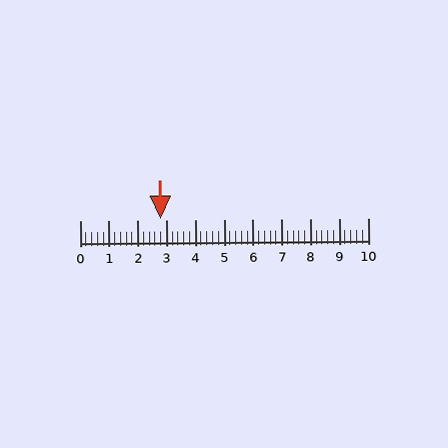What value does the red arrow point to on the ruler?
The red arrow points to approximately 2.8.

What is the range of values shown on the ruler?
The ruler shows values from 0 to 10.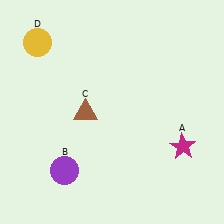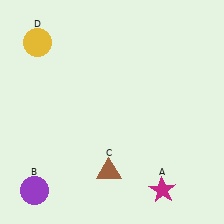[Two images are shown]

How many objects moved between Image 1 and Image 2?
3 objects moved between the two images.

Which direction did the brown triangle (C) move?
The brown triangle (C) moved down.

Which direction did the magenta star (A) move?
The magenta star (A) moved down.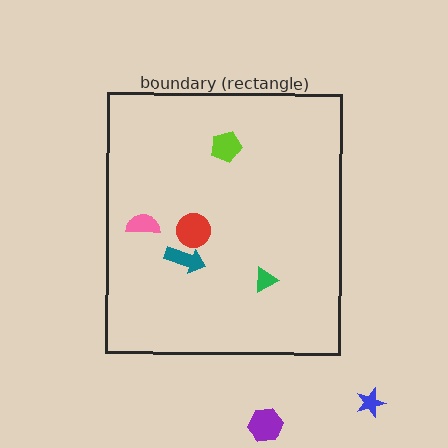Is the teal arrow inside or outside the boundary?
Inside.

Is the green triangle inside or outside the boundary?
Inside.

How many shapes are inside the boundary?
5 inside, 2 outside.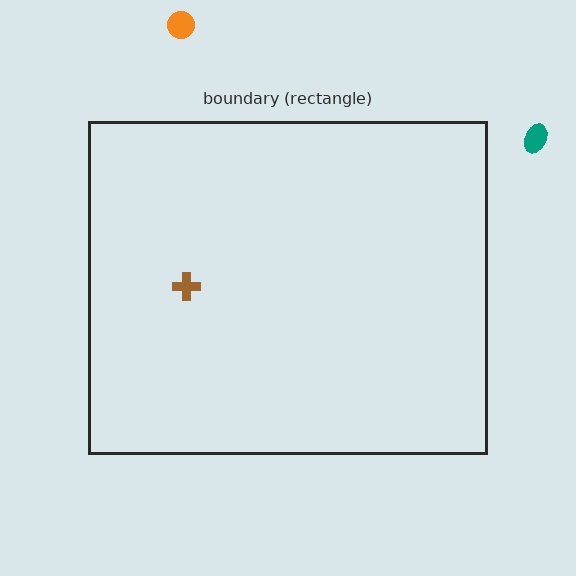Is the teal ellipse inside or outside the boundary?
Outside.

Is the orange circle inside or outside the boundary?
Outside.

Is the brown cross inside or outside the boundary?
Inside.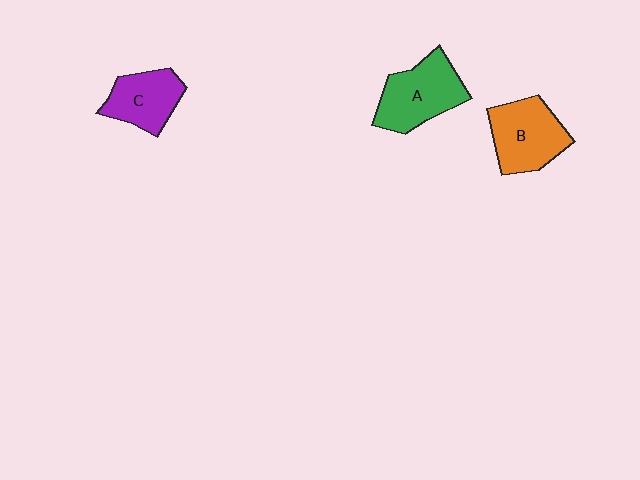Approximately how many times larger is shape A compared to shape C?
Approximately 1.3 times.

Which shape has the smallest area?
Shape C (purple).